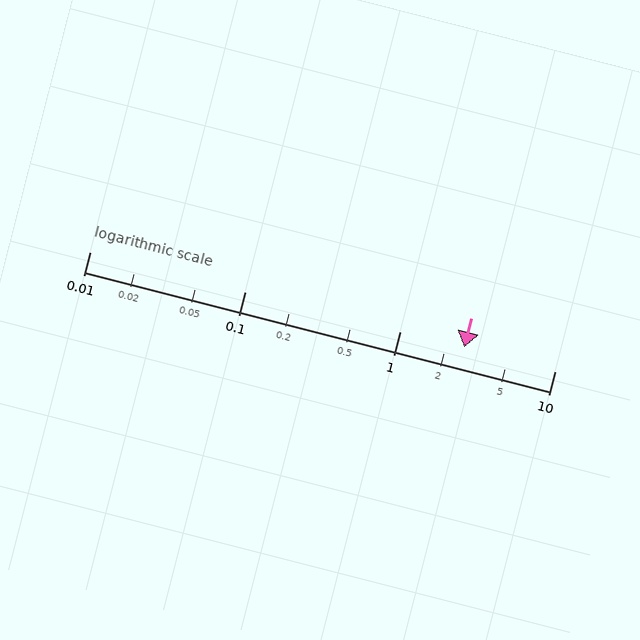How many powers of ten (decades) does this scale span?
The scale spans 3 decades, from 0.01 to 10.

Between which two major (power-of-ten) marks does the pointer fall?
The pointer is between 1 and 10.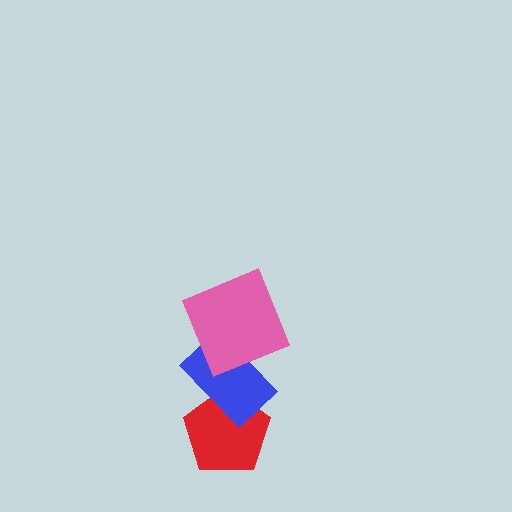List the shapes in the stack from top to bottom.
From top to bottom: the pink square, the blue rectangle, the red pentagon.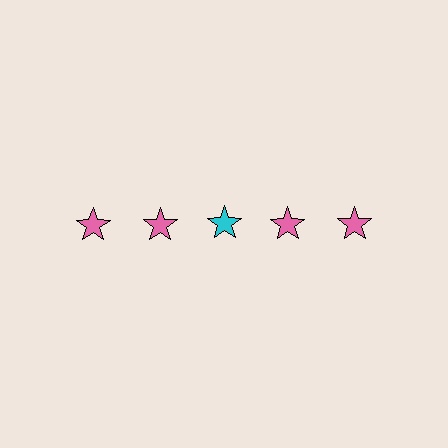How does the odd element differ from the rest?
It has a different color: cyan instead of pink.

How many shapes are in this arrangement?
There are 5 shapes arranged in a grid pattern.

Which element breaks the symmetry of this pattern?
The cyan star in the top row, center column breaks the symmetry. All other shapes are pink stars.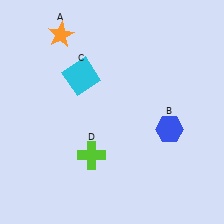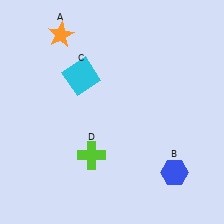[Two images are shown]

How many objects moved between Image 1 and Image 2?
1 object moved between the two images.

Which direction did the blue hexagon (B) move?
The blue hexagon (B) moved down.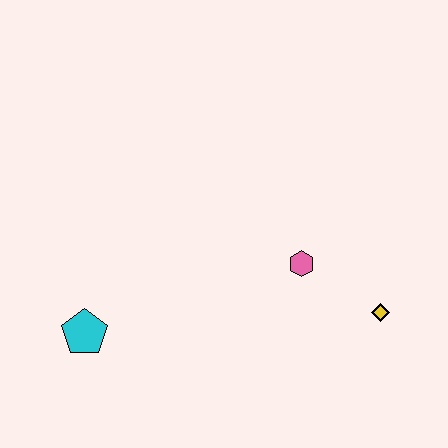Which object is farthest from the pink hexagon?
The cyan pentagon is farthest from the pink hexagon.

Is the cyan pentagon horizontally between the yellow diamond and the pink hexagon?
No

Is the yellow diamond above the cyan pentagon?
Yes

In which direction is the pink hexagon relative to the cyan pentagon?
The pink hexagon is to the right of the cyan pentagon.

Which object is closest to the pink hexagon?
The yellow diamond is closest to the pink hexagon.